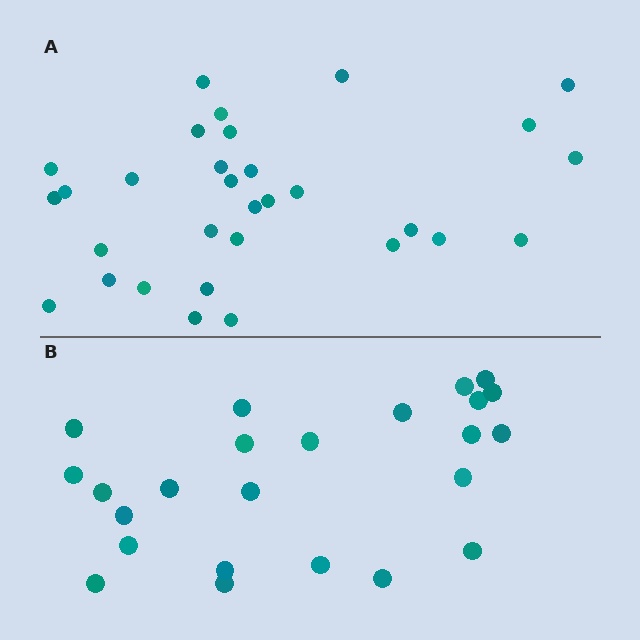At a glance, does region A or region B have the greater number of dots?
Region A (the top region) has more dots.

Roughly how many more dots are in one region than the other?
Region A has roughly 8 or so more dots than region B.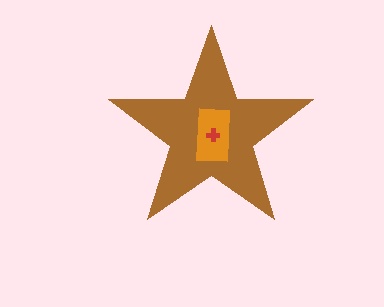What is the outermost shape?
The brown star.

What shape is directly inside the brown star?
The orange rectangle.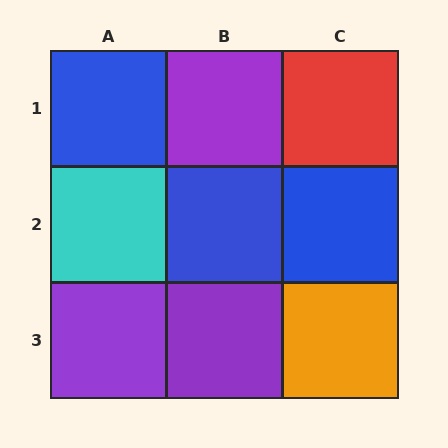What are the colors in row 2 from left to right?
Cyan, blue, blue.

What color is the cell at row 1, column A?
Blue.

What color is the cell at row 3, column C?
Orange.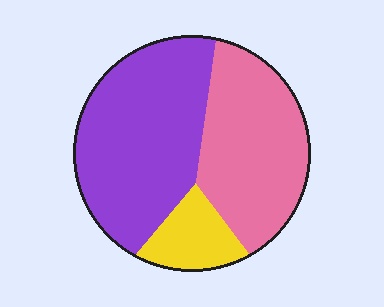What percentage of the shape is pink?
Pink covers about 40% of the shape.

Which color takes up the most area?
Purple, at roughly 50%.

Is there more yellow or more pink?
Pink.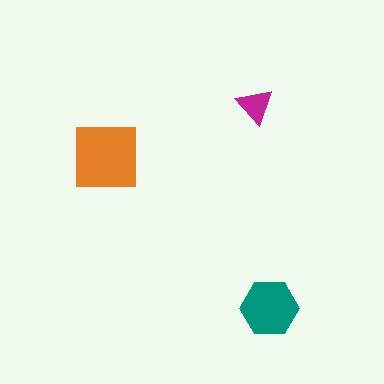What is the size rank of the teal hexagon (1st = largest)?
2nd.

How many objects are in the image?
There are 3 objects in the image.